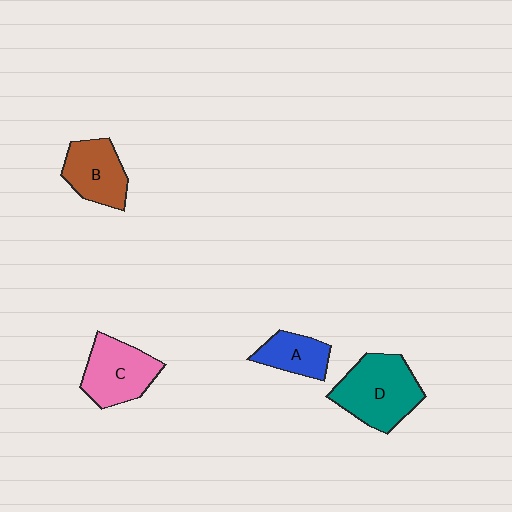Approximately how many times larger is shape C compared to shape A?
Approximately 1.5 times.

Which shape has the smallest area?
Shape A (blue).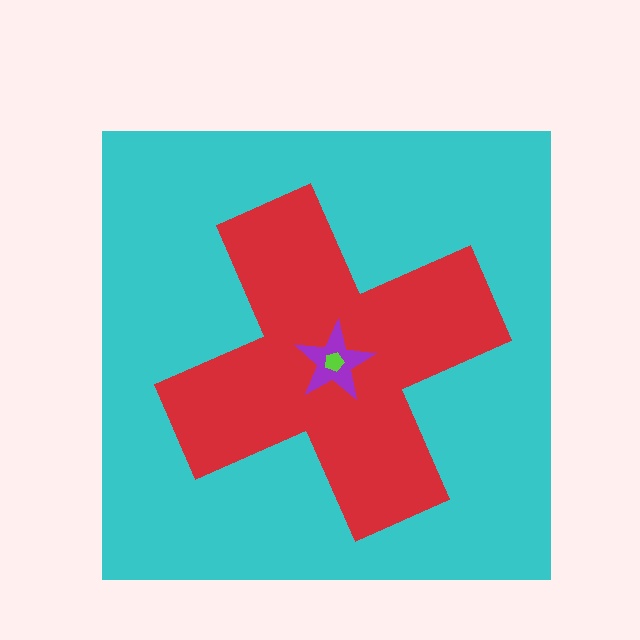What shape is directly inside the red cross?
The purple star.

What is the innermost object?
The lime pentagon.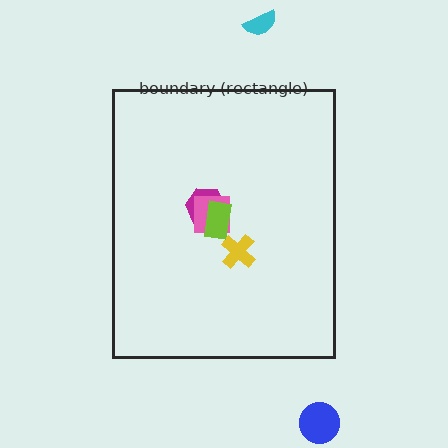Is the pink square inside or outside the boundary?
Inside.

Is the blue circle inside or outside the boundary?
Outside.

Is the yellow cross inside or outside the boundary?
Inside.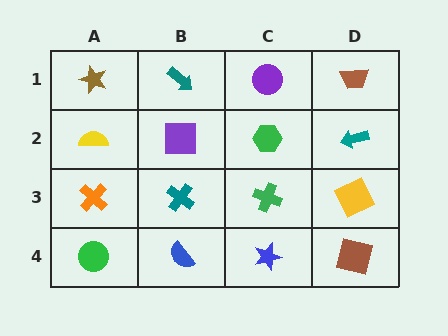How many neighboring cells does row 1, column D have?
2.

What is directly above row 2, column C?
A purple circle.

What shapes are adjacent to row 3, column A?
A yellow semicircle (row 2, column A), a green circle (row 4, column A), a teal cross (row 3, column B).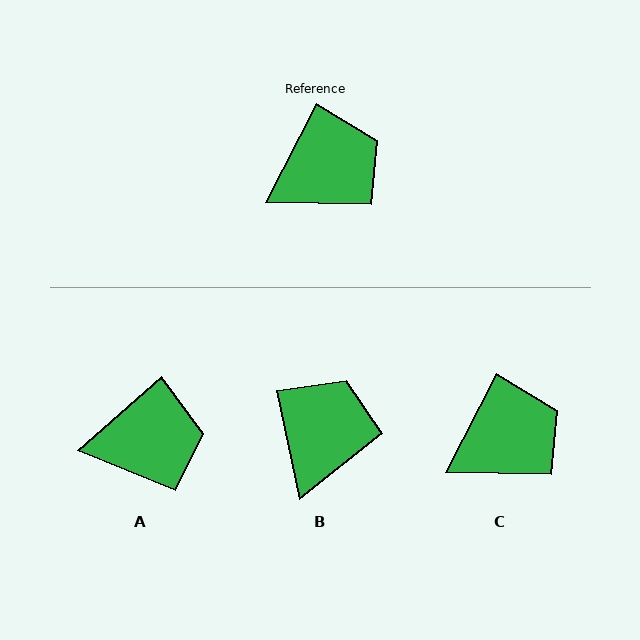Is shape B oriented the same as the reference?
No, it is off by about 39 degrees.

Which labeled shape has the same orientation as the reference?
C.